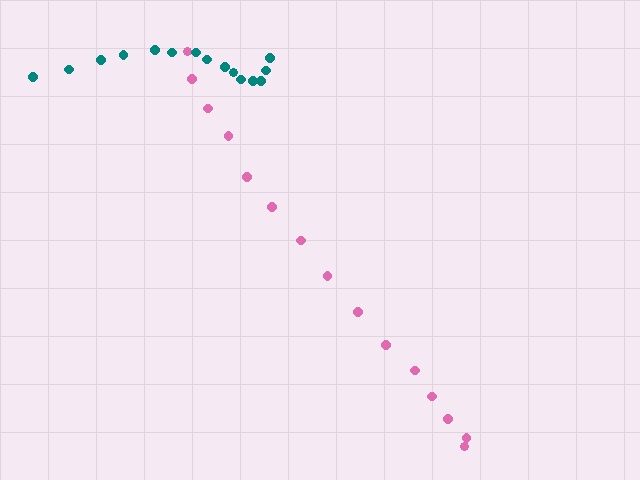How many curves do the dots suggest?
There are 2 distinct paths.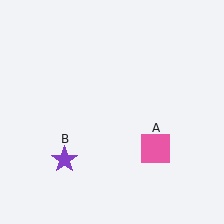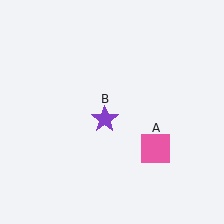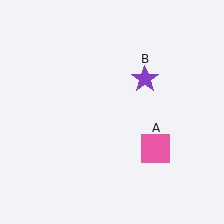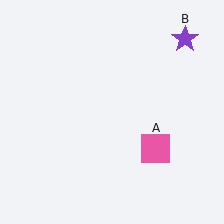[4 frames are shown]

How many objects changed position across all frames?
1 object changed position: purple star (object B).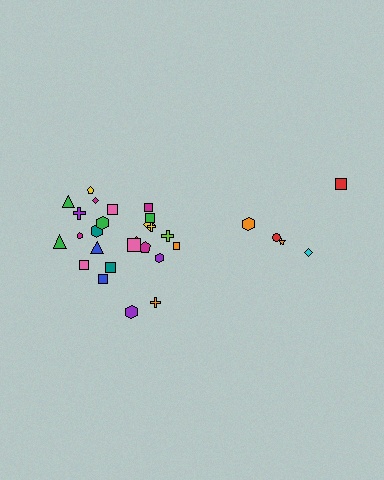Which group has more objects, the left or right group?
The left group.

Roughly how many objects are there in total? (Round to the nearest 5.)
Roughly 30 objects in total.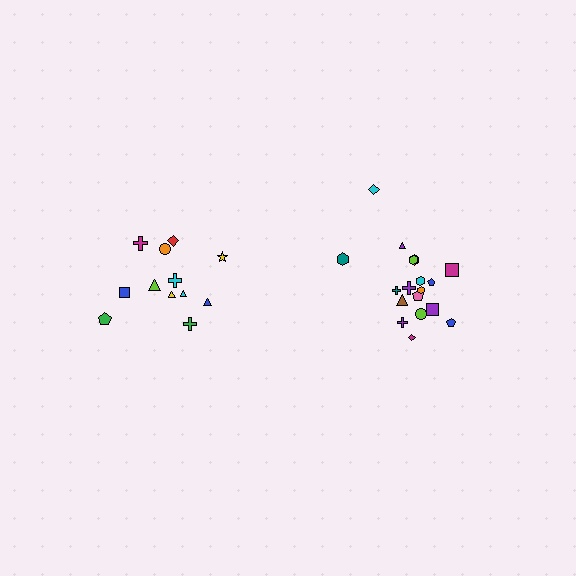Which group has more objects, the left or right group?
The right group.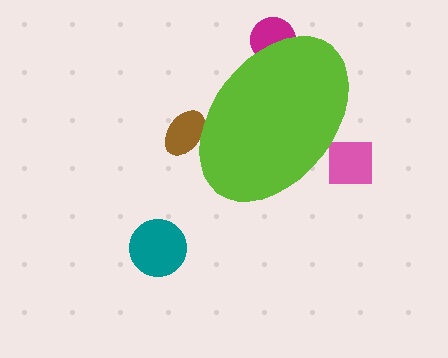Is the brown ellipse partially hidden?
Yes, the brown ellipse is partially hidden behind the lime ellipse.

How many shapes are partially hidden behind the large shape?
3 shapes are partially hidden.